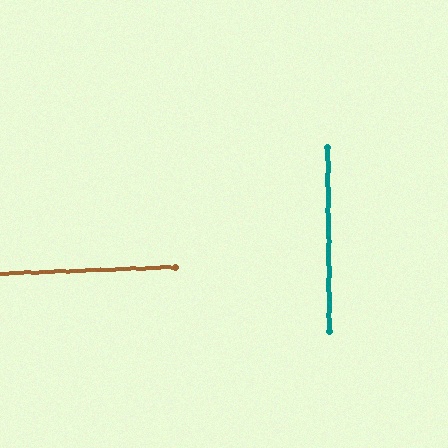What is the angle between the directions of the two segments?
Approximately 89 degrees.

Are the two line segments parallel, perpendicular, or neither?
Perpendicular — they meet at approximately 89°.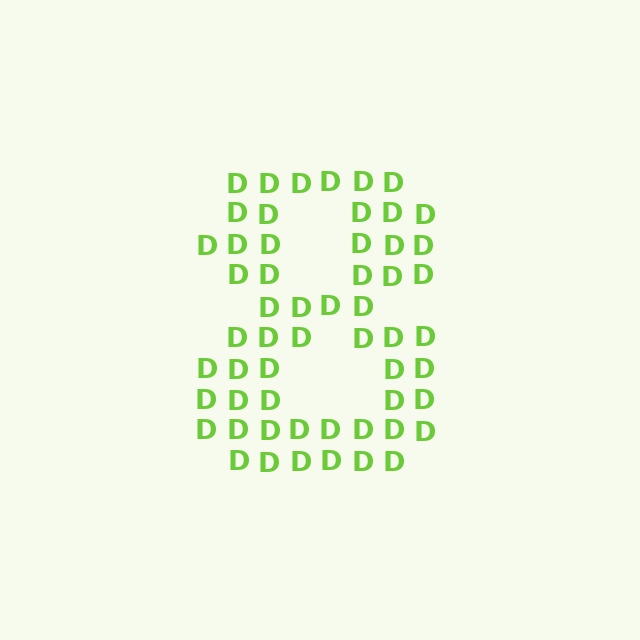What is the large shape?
The large shape is the digit 8.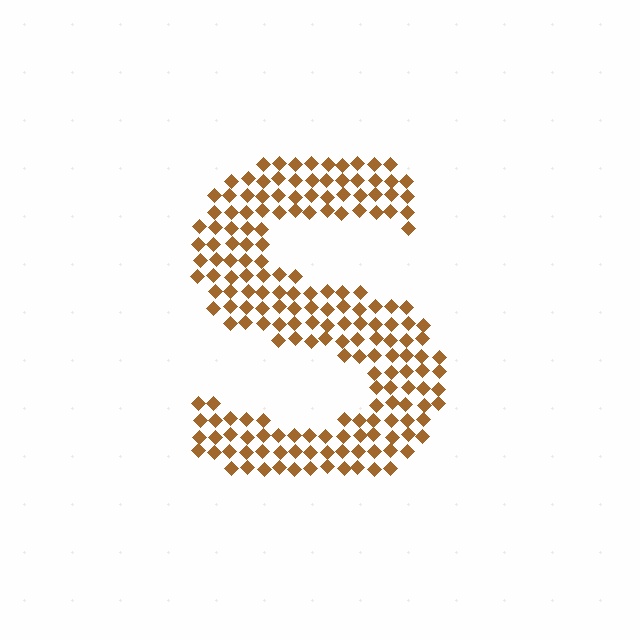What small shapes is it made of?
It is made of small diamonds.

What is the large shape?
The large shape is the letter S.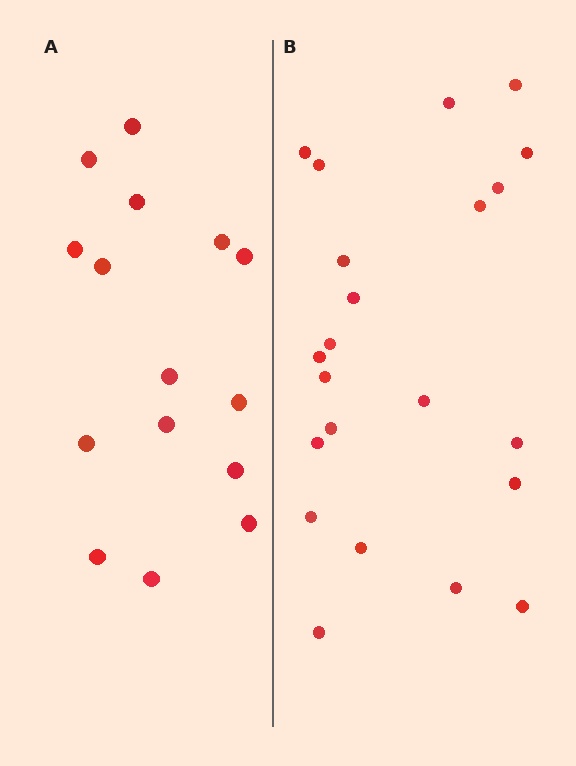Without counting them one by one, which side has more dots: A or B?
Region B (the right region) has more dots.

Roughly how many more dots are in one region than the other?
Region B has roughly 8 or so more dots than region A.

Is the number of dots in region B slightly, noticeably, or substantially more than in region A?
Region B has substantially more. The ratio is roughly 1.5 to 1.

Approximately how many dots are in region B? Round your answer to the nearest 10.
About 20 dots. (The exact count is 22, which rounds to 20.)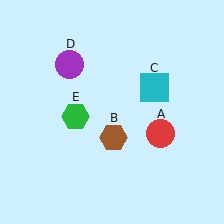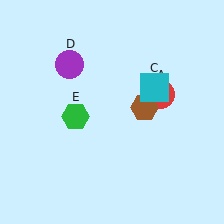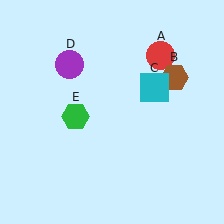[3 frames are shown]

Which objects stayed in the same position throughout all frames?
Cyan square (object C) and purple circle (object D) and green hexagon (object E) remained stationary.